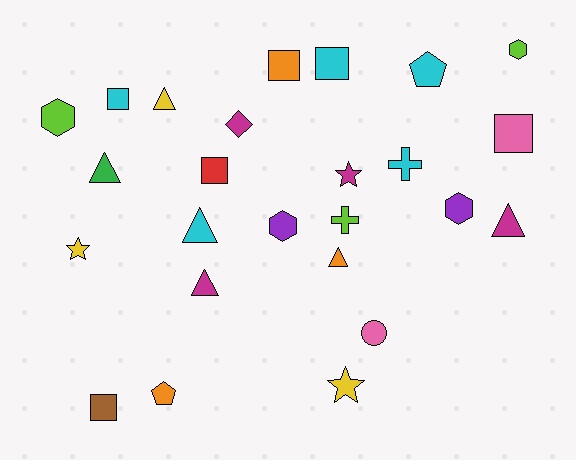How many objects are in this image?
There are 25 objects.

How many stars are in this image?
There are 3 stars.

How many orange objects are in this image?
There are 3 orange objects.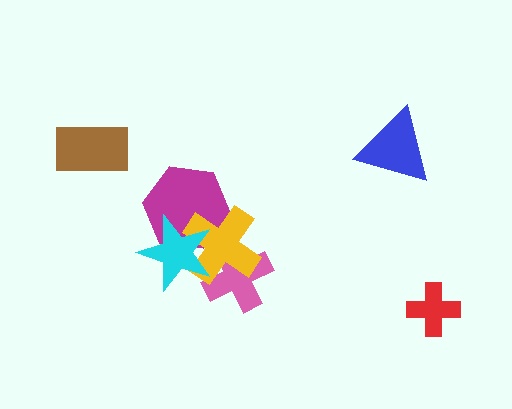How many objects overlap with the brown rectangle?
0 objects overlap with the brown rectangle.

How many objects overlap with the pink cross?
2 objects overlap with the pink cross.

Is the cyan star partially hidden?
No, no other shape covers it.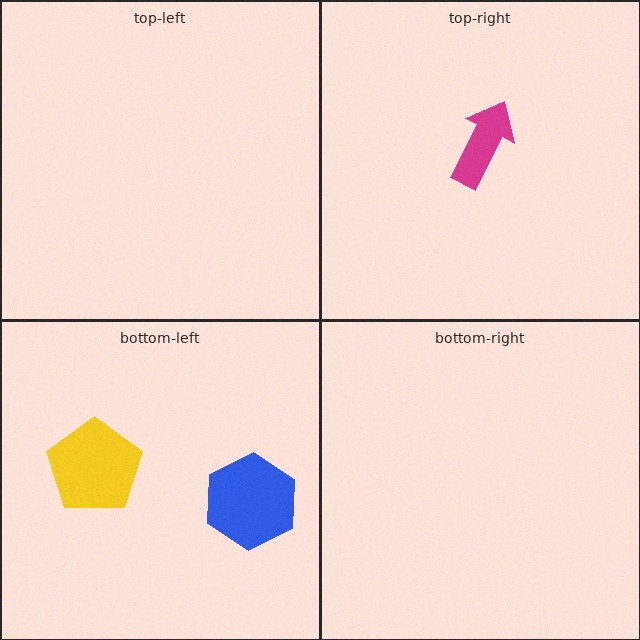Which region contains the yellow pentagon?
The bottom-left region.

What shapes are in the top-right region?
The magenta arrow.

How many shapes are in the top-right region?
1.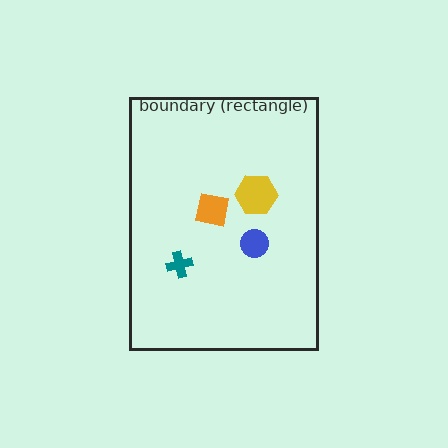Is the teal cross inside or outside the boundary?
Inside.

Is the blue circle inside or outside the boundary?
Inside.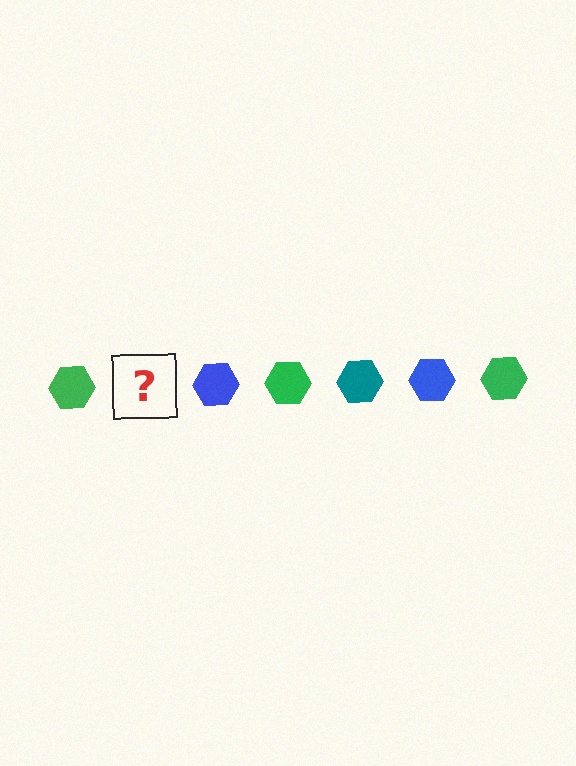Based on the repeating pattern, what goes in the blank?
The blank should be a teal hexagon.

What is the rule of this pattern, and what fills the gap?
The rule is that the pattern cycles through green, teal, blue hexagons. The gap should be filled with a teal hexagon.